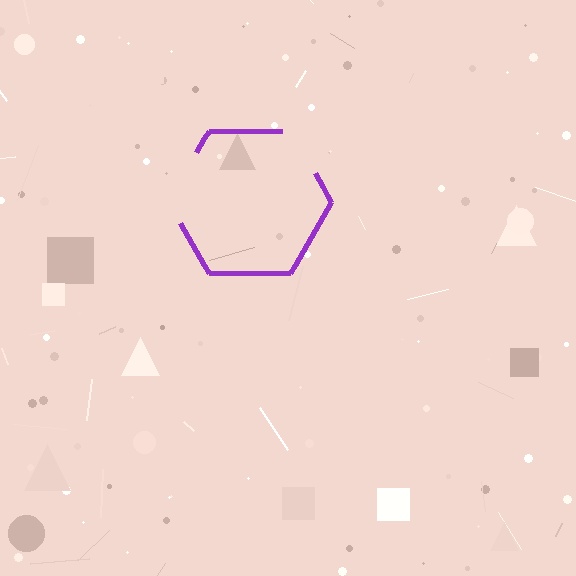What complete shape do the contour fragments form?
The contour fragments form a hexagon.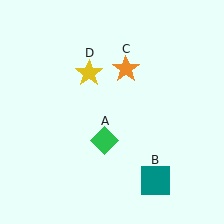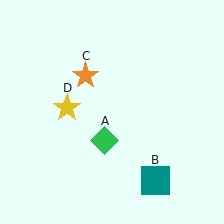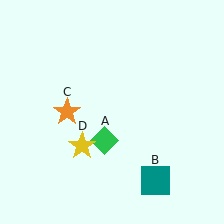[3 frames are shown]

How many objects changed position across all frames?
2 objects changed position: orange star (object C), yellow star (object D).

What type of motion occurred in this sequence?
The orange star (object C), yellow star (object D) rotated counterclockwise around the center of the scene.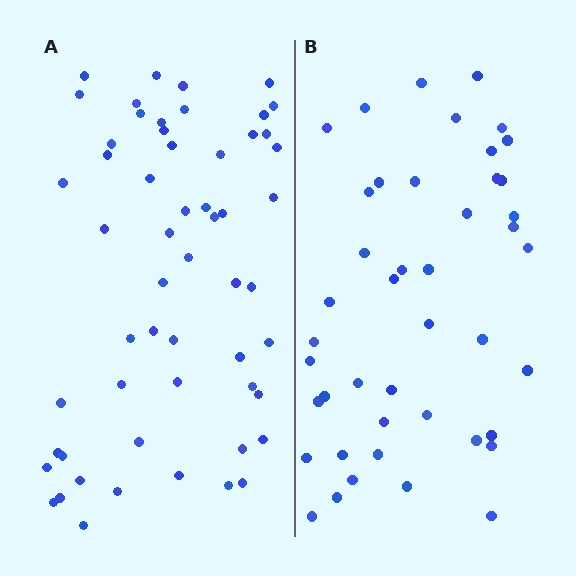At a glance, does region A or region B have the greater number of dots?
Region A (the left region) has more dots.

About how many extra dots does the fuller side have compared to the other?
Region A has roughly 12 or so more dots than region B.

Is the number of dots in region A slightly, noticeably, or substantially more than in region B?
Region A has noticeably more, but not dramatically so. The ratio is roughly 1.3 to 1.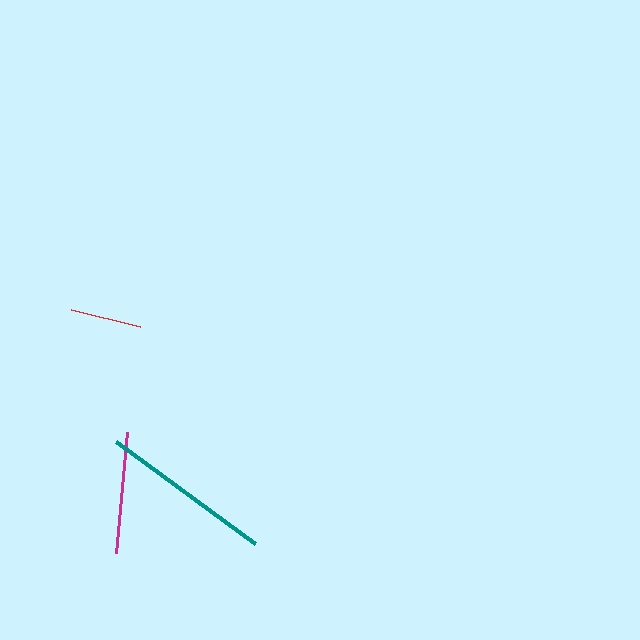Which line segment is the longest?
The teal line is the longest at approximately 173 pixels.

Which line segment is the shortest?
The red line is the shortest at approximately 71 pixels.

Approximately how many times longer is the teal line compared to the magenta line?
The teal line is approximately 1.4 times the length of the magenta line.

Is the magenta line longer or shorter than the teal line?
The teal line is longer than the magenta line.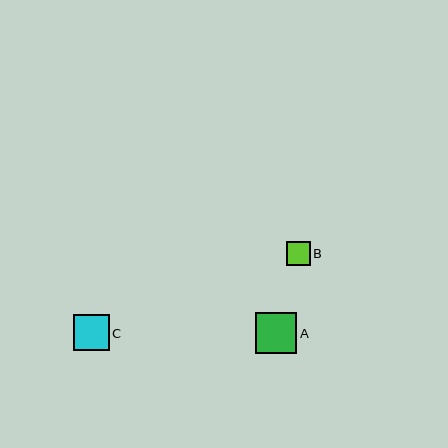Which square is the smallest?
Square B is the smallest with a size of approximately 24 pixels.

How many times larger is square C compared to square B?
Square C is approximately 1.5 times the size of square B.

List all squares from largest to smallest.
From largest to smallest: A, C, B.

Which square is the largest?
Square A is the largest with a size of approximately 41 pixels.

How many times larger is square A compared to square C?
Square A is approximately 1.2 times the size of square C.